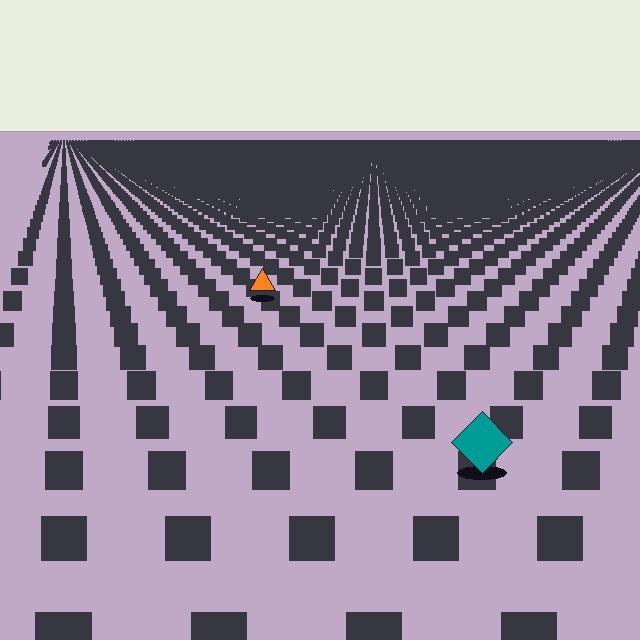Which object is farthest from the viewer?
The orange triangle is farthest from the viewer. It appears smaller and the ground texture around it is denser.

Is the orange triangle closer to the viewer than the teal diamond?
No. The teal diamond is closer — you can tell from the texture gradient: the ground texture is coarser near it.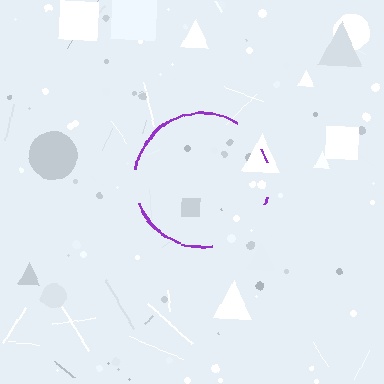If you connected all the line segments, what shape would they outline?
They would outline a circle.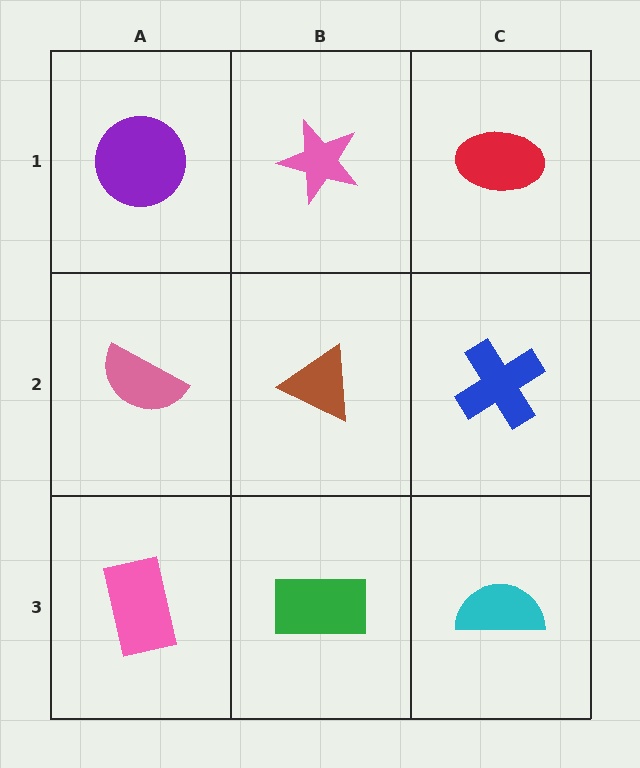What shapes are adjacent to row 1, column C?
A blue cross (row 2, column C), a pink star (row 1, column B).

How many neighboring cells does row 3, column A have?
2.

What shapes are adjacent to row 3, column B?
A brown triangle (row 2, column B), a pink rectangle (row 3, column A), a cyan semicircle (row 3, column C).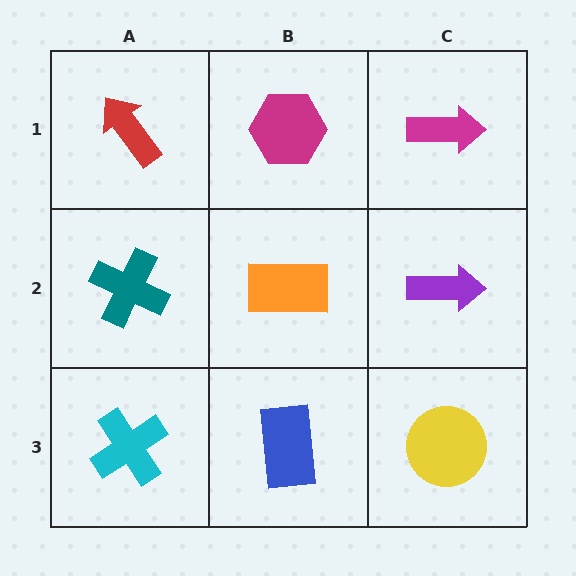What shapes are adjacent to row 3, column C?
A purple arrow (row 2, column C), a blue rectangle (row 3, column B).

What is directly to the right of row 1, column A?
A magenta hexagon.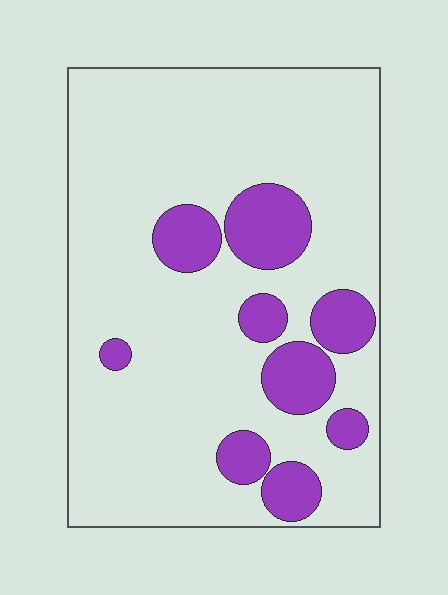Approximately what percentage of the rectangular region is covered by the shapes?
Approximately 20%.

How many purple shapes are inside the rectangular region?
9.